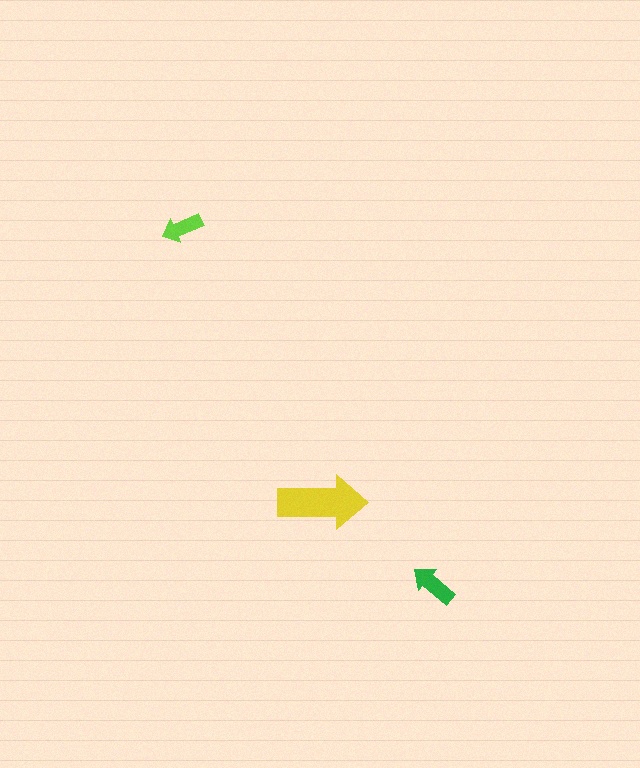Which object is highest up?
The lime arrow is topmost.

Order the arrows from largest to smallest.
the yellow one, the green one, the lime one.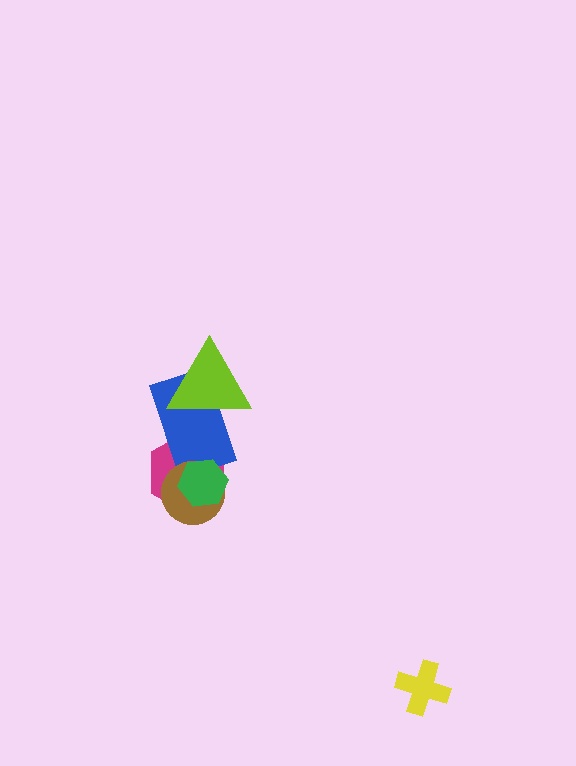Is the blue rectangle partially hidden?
Yes, it is partially covered by another shape.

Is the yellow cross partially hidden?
No, no other shape covers it.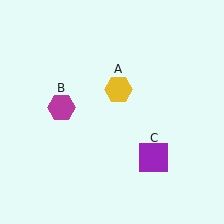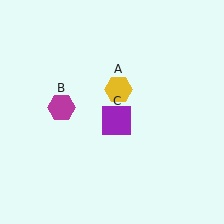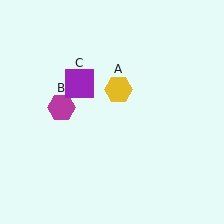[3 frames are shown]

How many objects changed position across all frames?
1 object changed position: purple square (object C).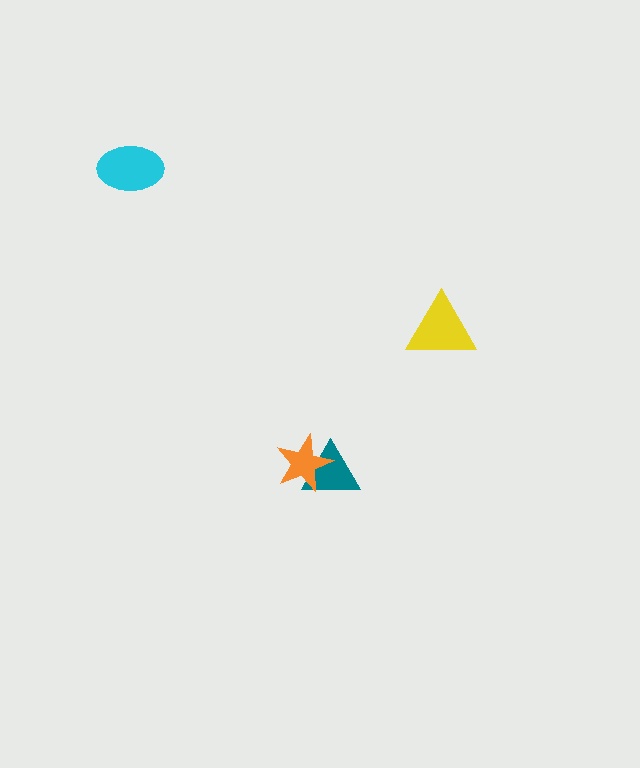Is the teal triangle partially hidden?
Yes, it is partially covered by another shape.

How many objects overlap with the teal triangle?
1 object overlaps with the teal triangle.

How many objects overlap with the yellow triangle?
0 objects overlap with the yellow triangle.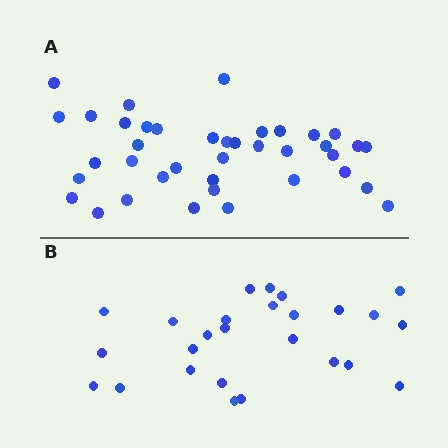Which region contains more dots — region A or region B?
Region A (the top region) has more dots.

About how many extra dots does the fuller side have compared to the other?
Region A has approximately 15 more dots than region B.